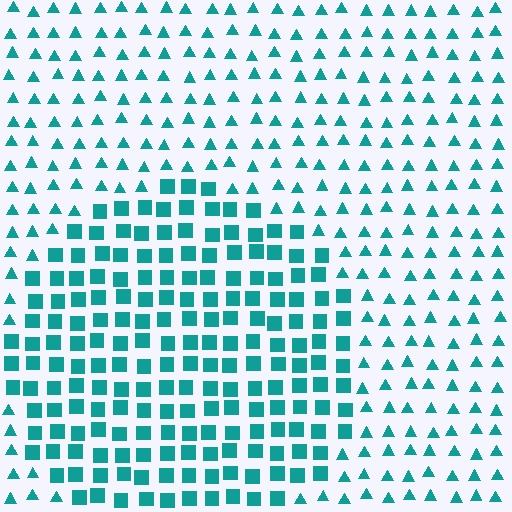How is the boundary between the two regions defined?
The boundary is defined by a change in element shape: squares inside vs. triangles outside. All elements share the same color and spacing.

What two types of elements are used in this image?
The image uses squares inside the circle region and triangles outside it.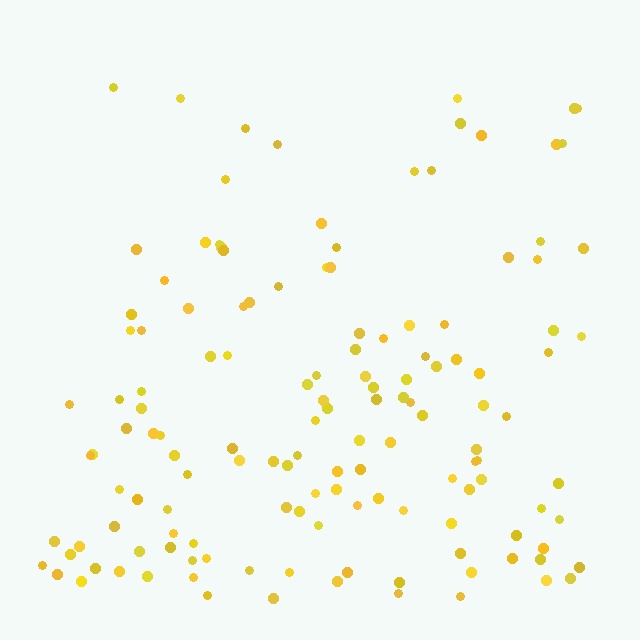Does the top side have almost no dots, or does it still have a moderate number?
Still a moderate number, just noticeably fewer than the bottom.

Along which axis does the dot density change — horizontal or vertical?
Vertical.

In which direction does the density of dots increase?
From top to bottom, with the bottom side densest.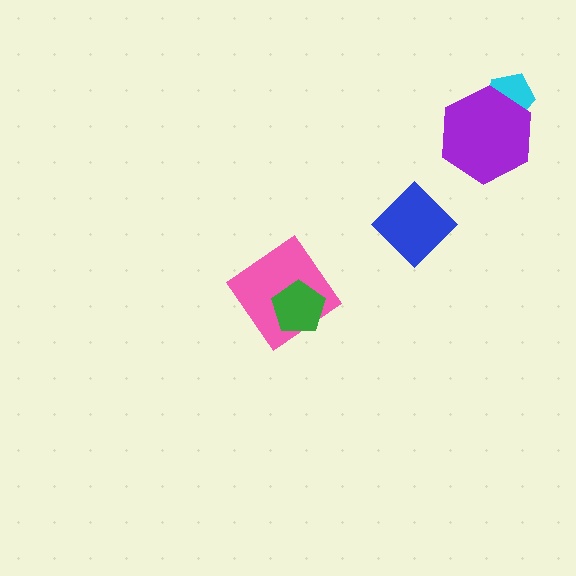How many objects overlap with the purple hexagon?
1 object overlaps with the purple hexagon.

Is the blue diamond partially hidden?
No, no other shape covers it.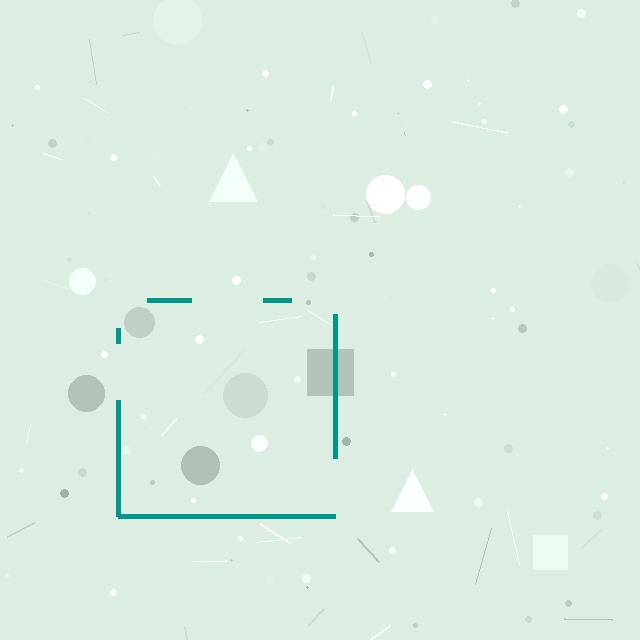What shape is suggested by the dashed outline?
The dashed outline suggests a square.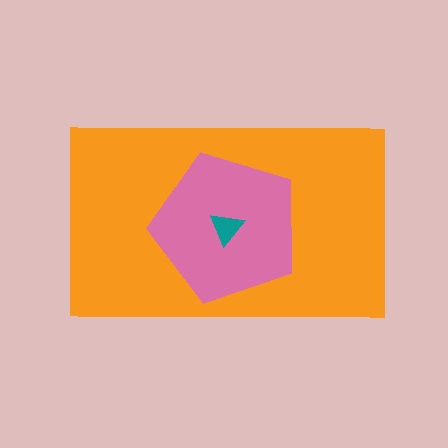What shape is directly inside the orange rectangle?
The pink pentagon.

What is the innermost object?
The teal triangle.